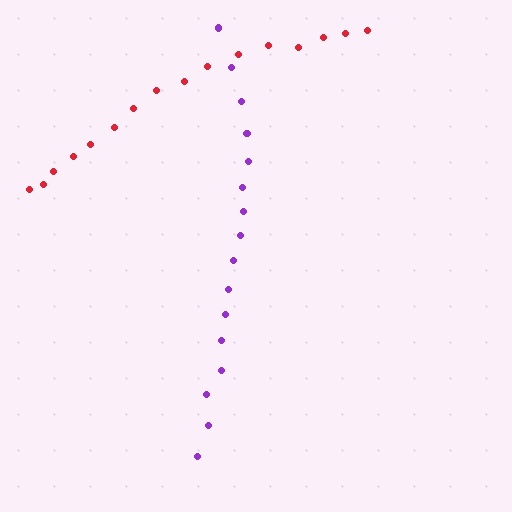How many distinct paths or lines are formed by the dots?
There are 2 distinct paths.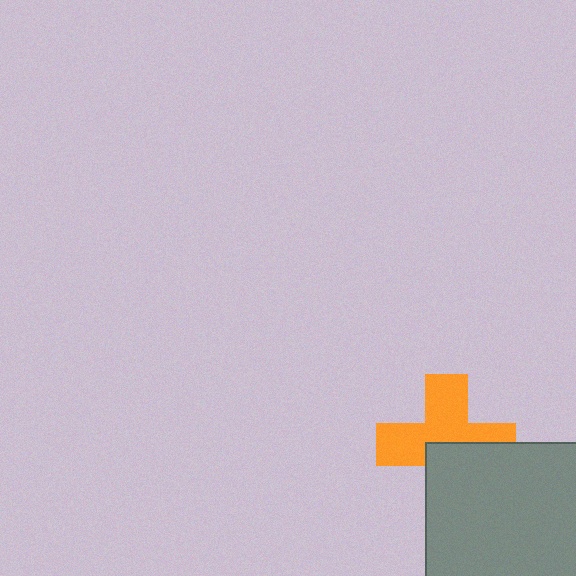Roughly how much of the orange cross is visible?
About half of it is visible (roughly 58%).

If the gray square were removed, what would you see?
You would see the complete orange cross.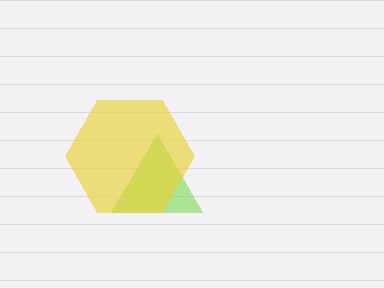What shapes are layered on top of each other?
The layered shapes are: a lime triangle, a yellow hexagon.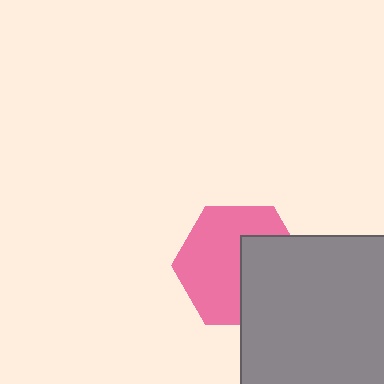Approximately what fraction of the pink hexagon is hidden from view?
Roughly 40% of the pink hexagon is hidden behind the gray square.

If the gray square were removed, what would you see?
You would see the complete pink hexagon.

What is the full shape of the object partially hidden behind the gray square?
The partially hidden object is a pink hexagon.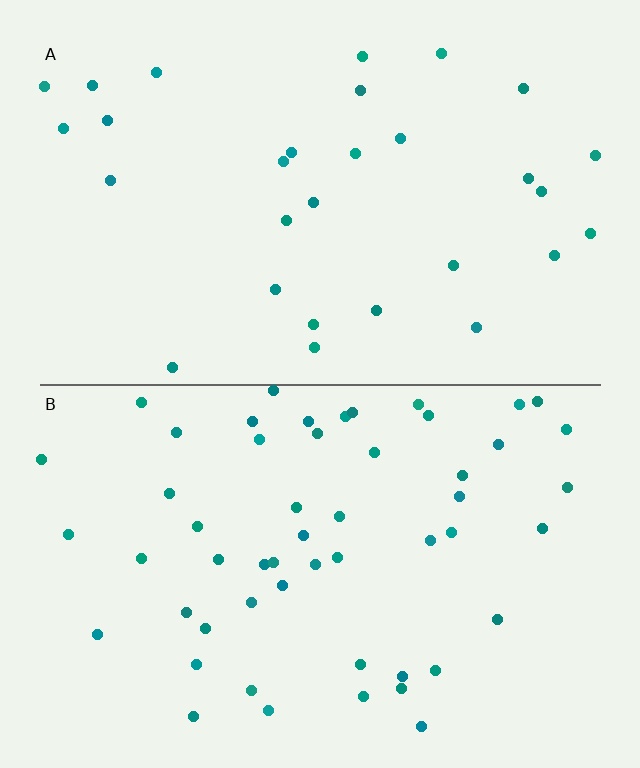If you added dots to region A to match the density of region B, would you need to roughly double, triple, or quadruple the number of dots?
Approximately double.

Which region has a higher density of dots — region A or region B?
B (the bottom).